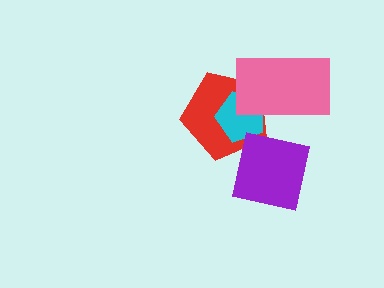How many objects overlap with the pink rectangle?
2 objects overlap with the pink rectangle.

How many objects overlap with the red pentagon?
2 objects overlap with the red pentagon.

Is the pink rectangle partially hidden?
No, no other shape covers it.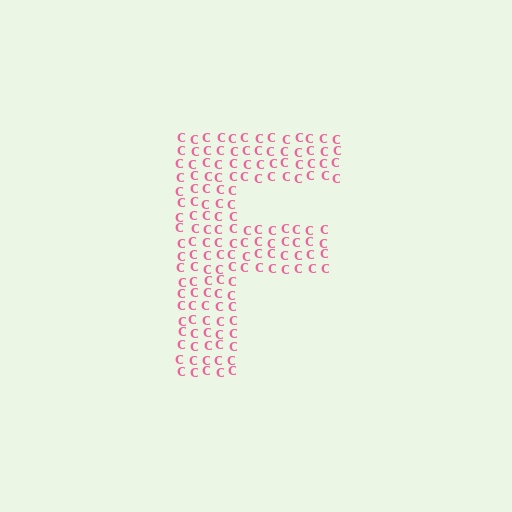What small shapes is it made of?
It is made of small letter C's.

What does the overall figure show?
The overall figure shows the letter F.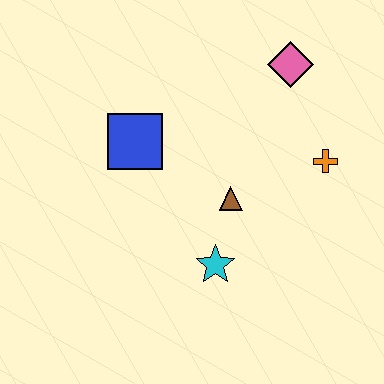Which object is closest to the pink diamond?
The orange cross is closest to the pink diamond.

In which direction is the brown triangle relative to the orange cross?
The brown triangle is to the left of the orange cross.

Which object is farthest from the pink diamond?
The cyan star is farthest from the pink diamond.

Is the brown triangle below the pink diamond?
Yes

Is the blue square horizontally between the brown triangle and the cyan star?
No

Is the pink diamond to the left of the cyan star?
No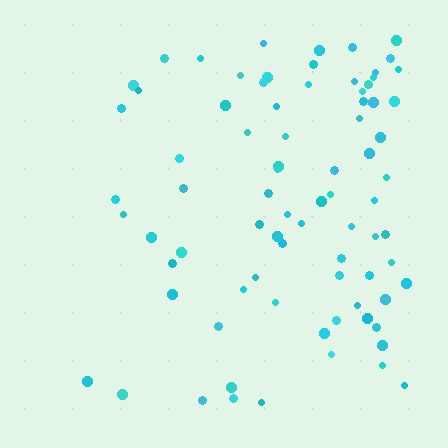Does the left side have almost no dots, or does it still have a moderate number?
Still a moderate number, just noticeably fewer than the right.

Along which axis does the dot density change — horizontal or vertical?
Horizontal.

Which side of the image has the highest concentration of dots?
The right.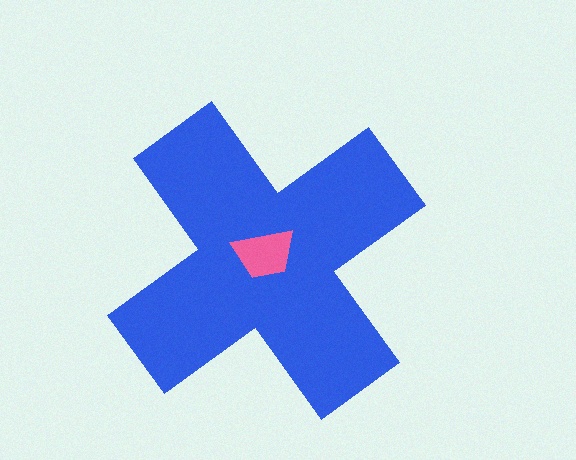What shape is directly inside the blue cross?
The pink trapezoid.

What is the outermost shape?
The blue cross.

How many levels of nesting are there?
2.